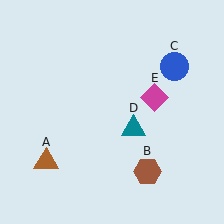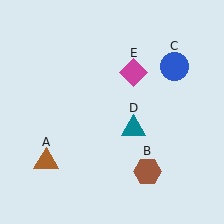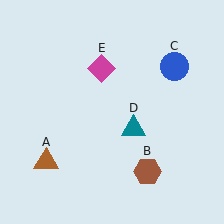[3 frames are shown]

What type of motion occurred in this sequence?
The magenta diamond (object E) rotated counterclockwise around the center of the scene.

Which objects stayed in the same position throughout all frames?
Brown triangle (object A) and brown hexagon (object B) and blue circle (object C) and teal triangle (object D) remained stationary.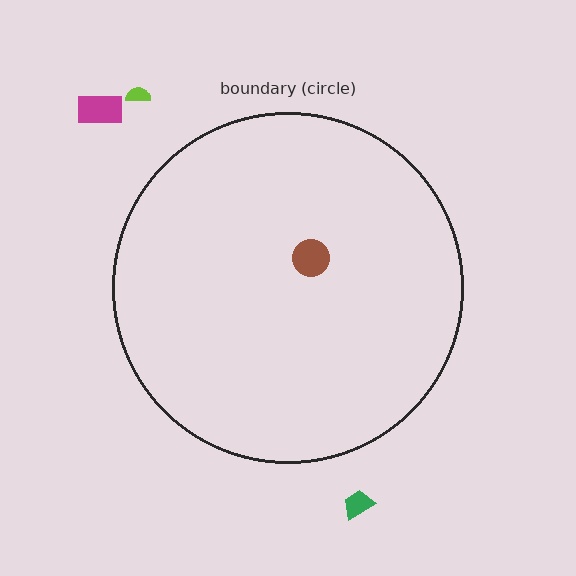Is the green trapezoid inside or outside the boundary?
Outside.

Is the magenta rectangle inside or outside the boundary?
Outside.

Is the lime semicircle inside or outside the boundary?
Outside.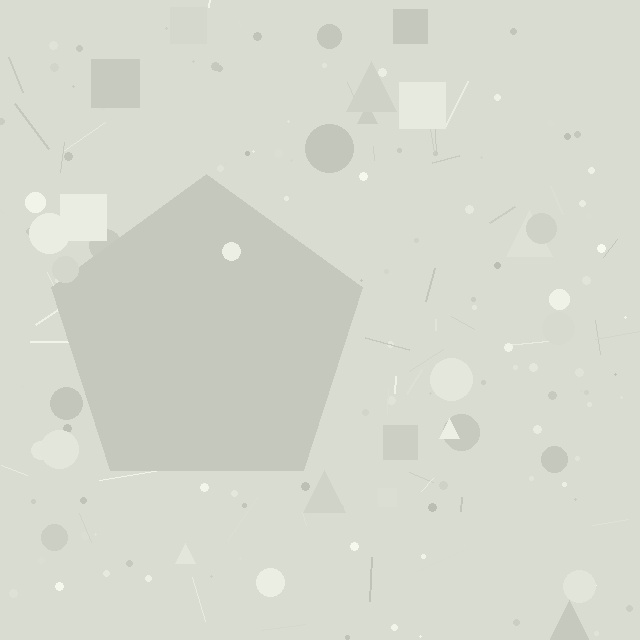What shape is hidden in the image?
A pentagon is hidden in the image.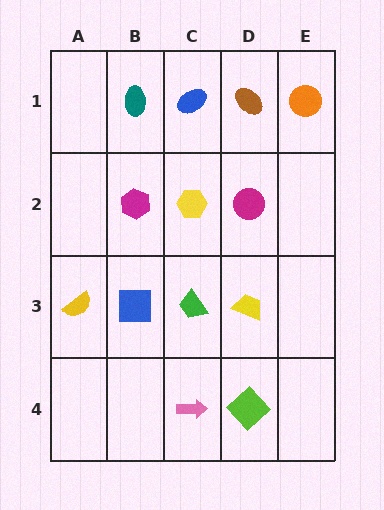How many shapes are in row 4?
2 shapes.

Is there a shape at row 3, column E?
No, that cell is empty.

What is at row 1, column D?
A brown ellipse.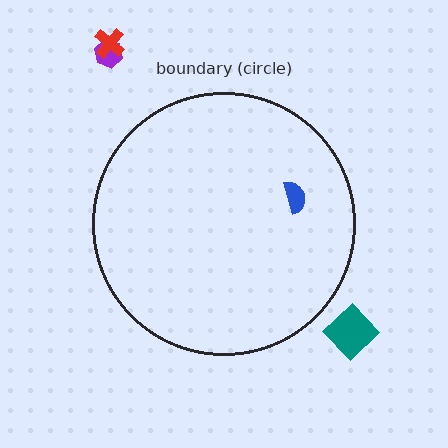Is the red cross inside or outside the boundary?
Outside.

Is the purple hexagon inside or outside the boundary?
Outside.